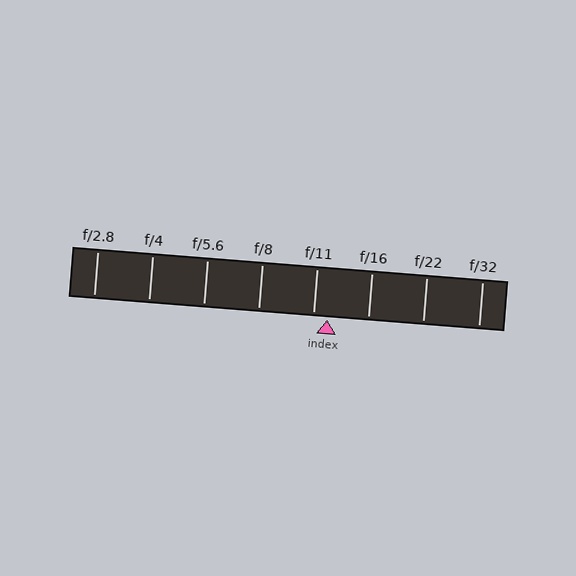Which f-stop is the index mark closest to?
The index mark is closest to f/11.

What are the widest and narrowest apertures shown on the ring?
The widest aperture shown is f/2.8 and the narrowest is f/32.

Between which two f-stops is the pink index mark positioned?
The index mark is between f/11 and f/16.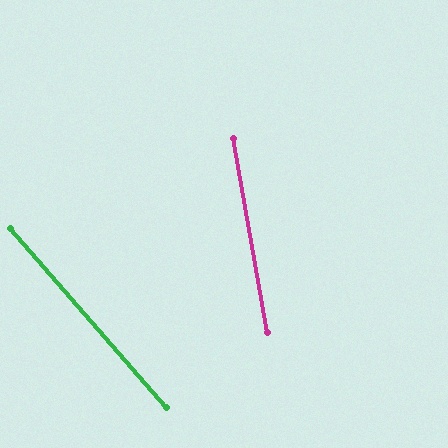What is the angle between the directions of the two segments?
Approximately 31 degrees.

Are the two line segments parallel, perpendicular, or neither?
Neither parallel nor perpendicular — they differ by about 31°.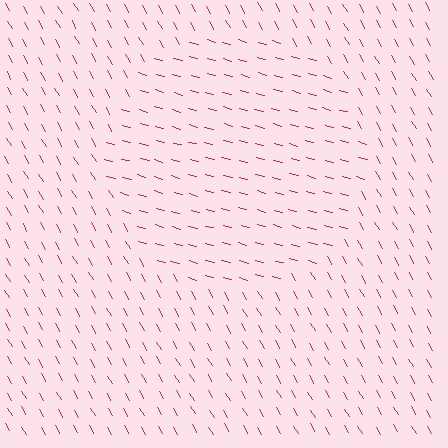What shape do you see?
I see a circle.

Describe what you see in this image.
The image is filled with small red line segments. A circle region in the image has lines oriented differently from the surrounding lines, creating a visible texture boundary.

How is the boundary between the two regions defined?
The boundary is defined purely by a change in line orientation (approximately 45 degrees difference). All lines are the same color and thickness.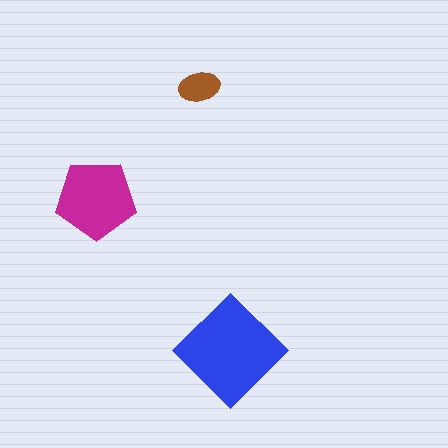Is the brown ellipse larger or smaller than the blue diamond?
Smaller.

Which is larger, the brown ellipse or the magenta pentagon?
The magenta pentagon.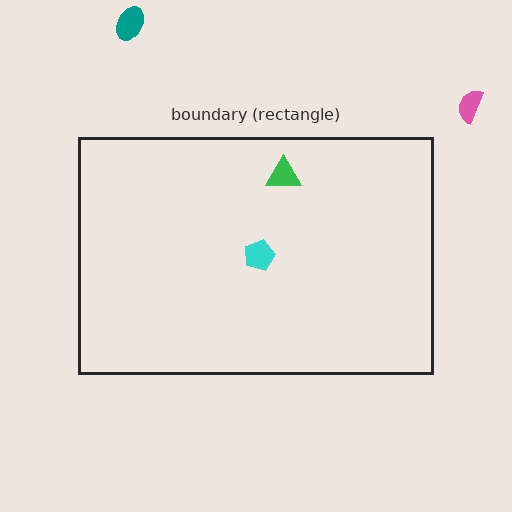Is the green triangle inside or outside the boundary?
Inside.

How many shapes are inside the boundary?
2 inside, 2 outside.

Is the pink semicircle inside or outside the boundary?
Outside.